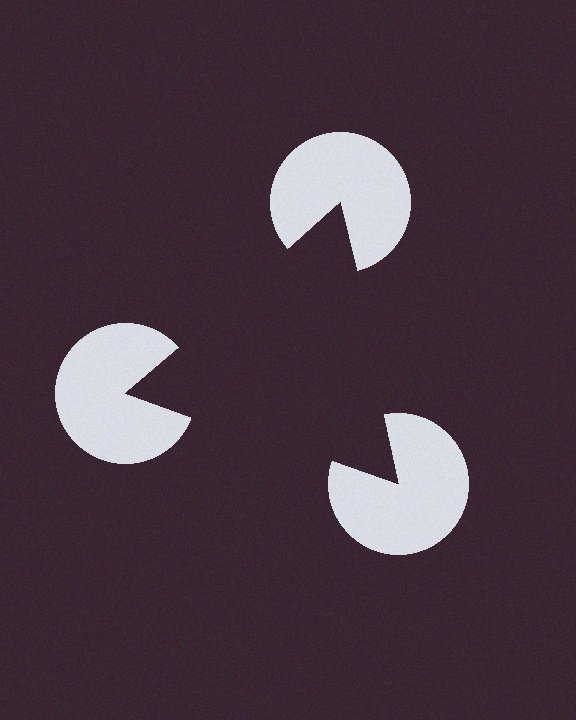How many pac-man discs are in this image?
There are 3 — one at each vertex of the illusory triangle.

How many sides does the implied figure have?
3 sides.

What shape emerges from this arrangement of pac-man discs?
An illusory triangle — its edges are inferred from the aligned wedge cuts in the pac-man discs, not physically drawn.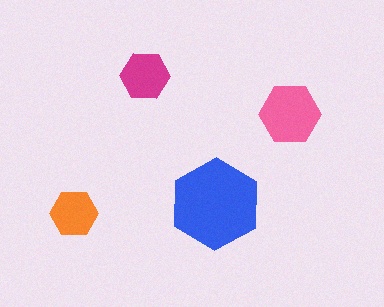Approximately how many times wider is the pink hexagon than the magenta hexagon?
About 1.5 times wider.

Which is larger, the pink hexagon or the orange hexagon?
The pink one.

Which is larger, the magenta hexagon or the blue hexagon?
The blue one.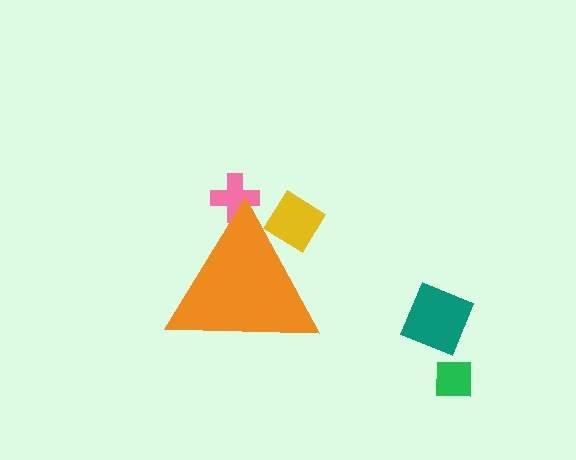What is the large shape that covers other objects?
An orange triangle.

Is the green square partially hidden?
No, the green square is fully visible.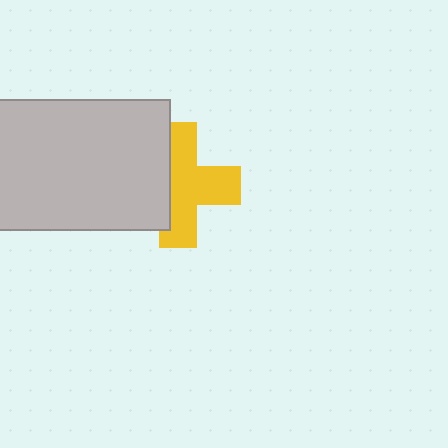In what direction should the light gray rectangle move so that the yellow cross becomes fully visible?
The light gray rectangle should move left. That is the shortest direction to clear the overlap and leave the yellow cross fully visible.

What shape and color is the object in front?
The object in front is a light gray rectangle.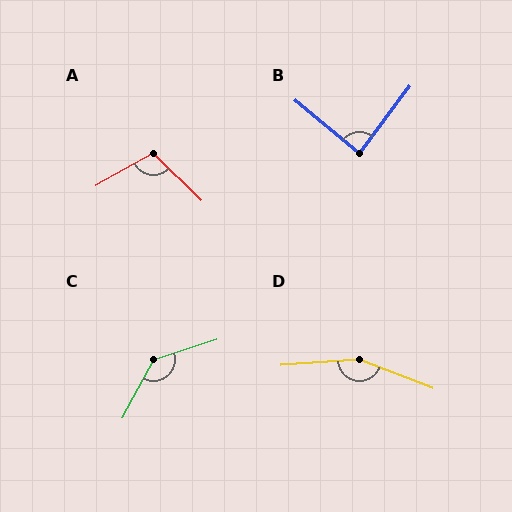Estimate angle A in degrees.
Approximately 106 degrees.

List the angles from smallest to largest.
B (87°), A (106°), C (136°), D (155°).